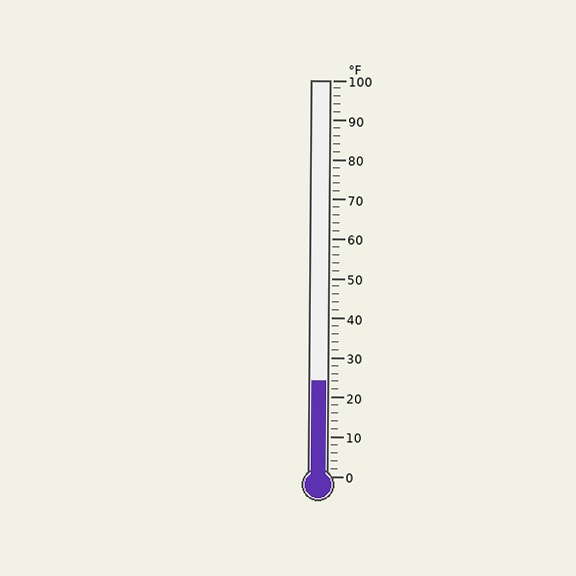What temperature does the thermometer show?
The thermometer shows approximately 24°F.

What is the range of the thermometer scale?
The thermometer scale ranges from 0°F to 100°F.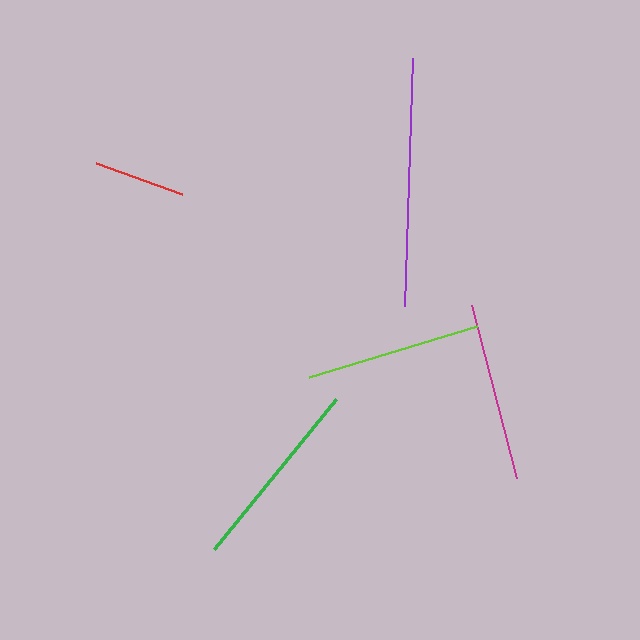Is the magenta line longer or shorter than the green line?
The green line is longer than the magenta line.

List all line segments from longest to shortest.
From longest to shortest: purple, green, magenta, lime, red.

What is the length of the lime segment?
The lime segment is approximately 175 pixels long.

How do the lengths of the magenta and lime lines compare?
The magenta and lime lines are approximately the same length.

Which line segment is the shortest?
The red line is the shortest at approximately 92 pixels.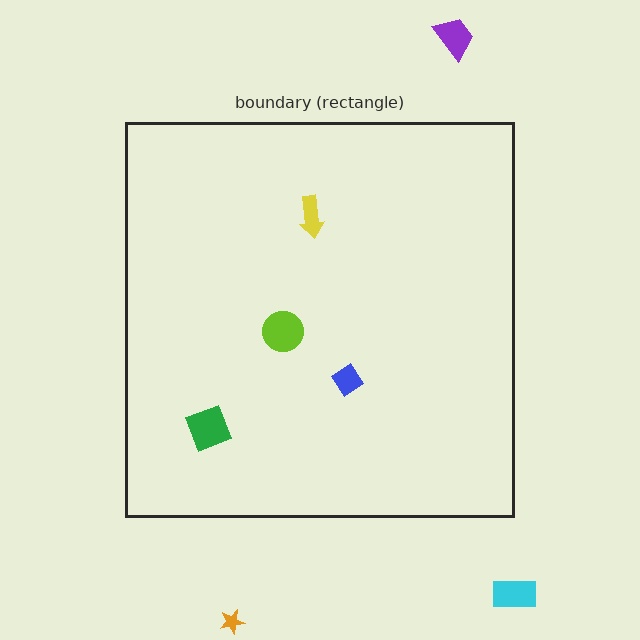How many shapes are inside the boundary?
4 inside, 3 outside.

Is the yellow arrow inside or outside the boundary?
Inside.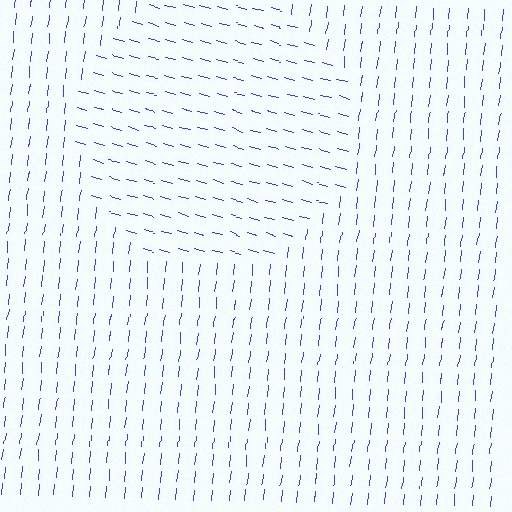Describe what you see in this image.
The image is filled with small blue line segments. A circle region in the image has lines oriented differently from the surrounding lines, creating a visible texture boundary.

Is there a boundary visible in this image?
Yes, there is a texture boundary formed by a change in line orientation.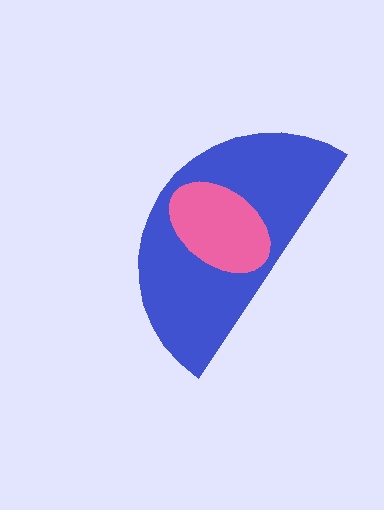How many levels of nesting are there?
2.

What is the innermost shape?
The pink ellipse.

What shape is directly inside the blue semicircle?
The pink ellipse.